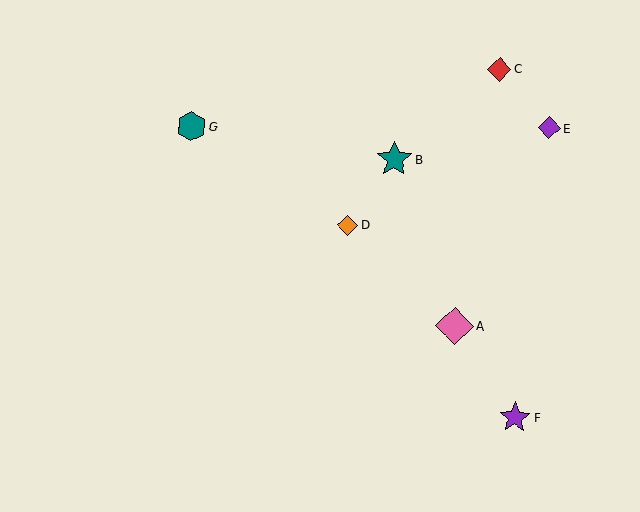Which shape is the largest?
The pink diamond (labeled A) is the largest.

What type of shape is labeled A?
Shape A is a pink diamond.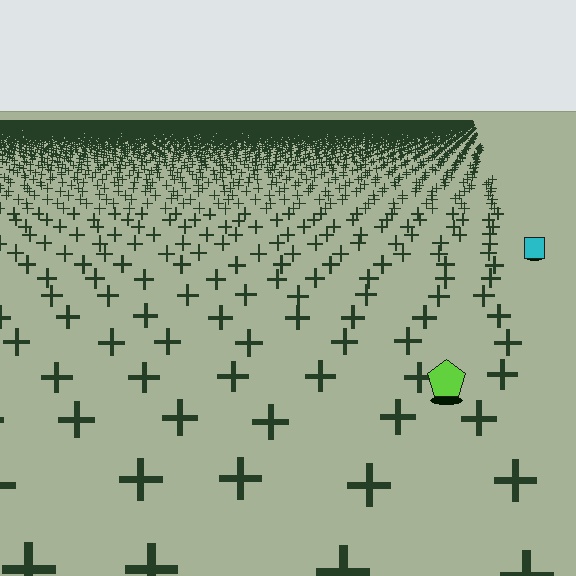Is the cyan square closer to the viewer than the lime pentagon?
No. The lime pentagon is closer — you can tell from the texture gradient: the ground texture is coarser near it.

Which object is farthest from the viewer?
The cyan square is farthest from the viewer. It appears smaller and the ground texture around it is denser.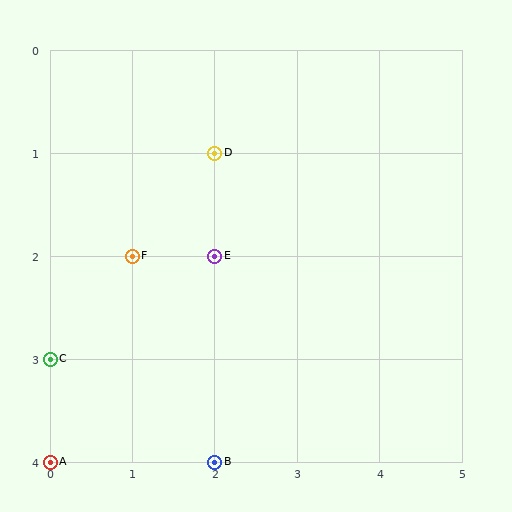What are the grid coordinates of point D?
Point D is at grid coordinates (2, 1).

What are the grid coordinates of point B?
Point B is at grid coordinates (2, 4).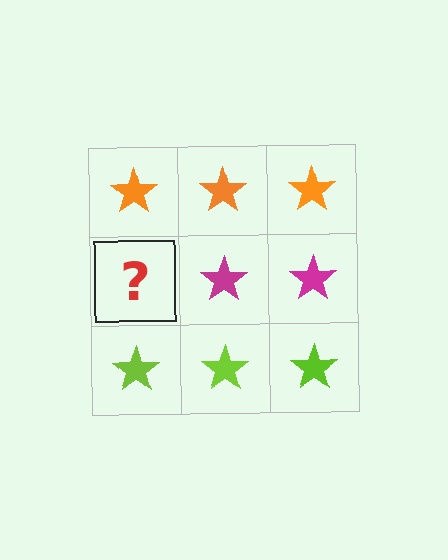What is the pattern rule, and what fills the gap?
The rule is that each row has a consistent color. The gap should be filled with a magenta star.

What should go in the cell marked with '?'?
The missing cell should contain a magenta star.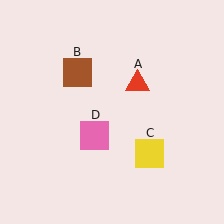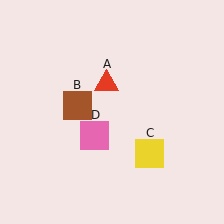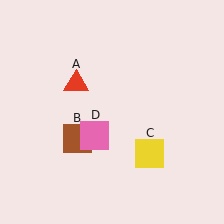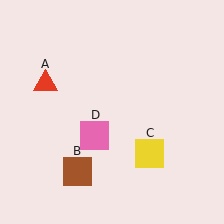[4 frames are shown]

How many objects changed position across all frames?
2 objects changed position: red triangle (object A), brown square (object B).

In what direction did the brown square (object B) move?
The brown square (object B) moved down.